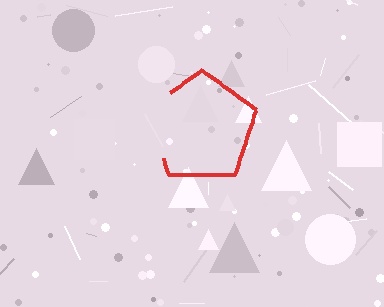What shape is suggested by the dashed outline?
The dashed outline suggests a pentagon.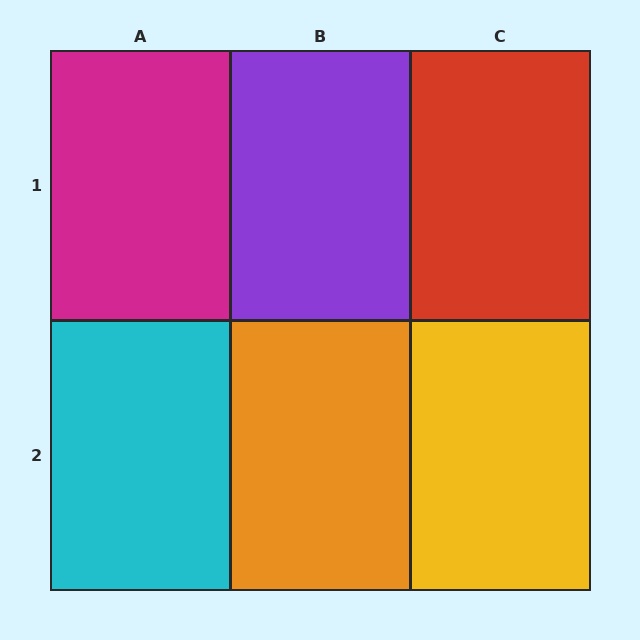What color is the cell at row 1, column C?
Red.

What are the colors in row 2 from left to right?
Cyan, orange, yellow.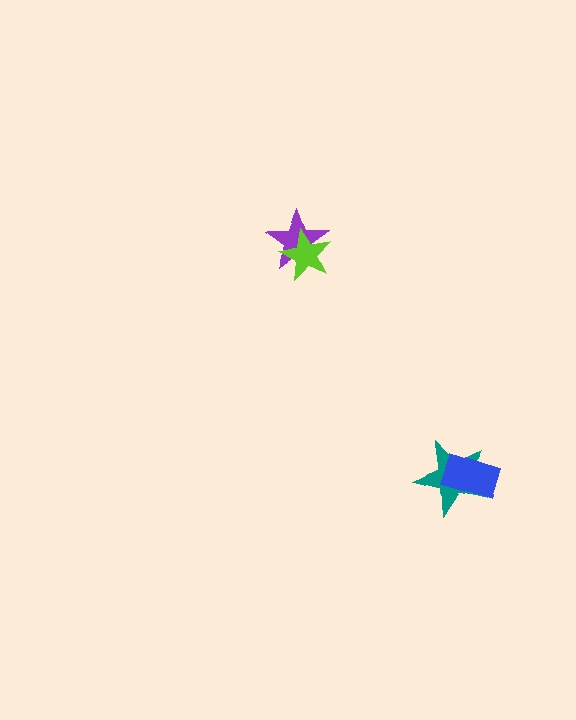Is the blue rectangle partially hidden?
No, no other shape covers it.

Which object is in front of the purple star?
The lime star is in front of the purple star.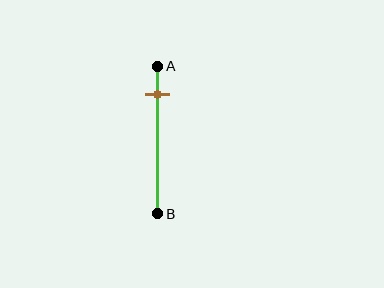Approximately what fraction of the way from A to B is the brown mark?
The brown mark is approximately 20% of the way from A to B.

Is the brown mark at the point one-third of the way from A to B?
No, the mark is at about 20% from A, not at the 33% one-third point.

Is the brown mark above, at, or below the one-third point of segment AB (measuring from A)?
The brown mark is above the one-third point of segment AB.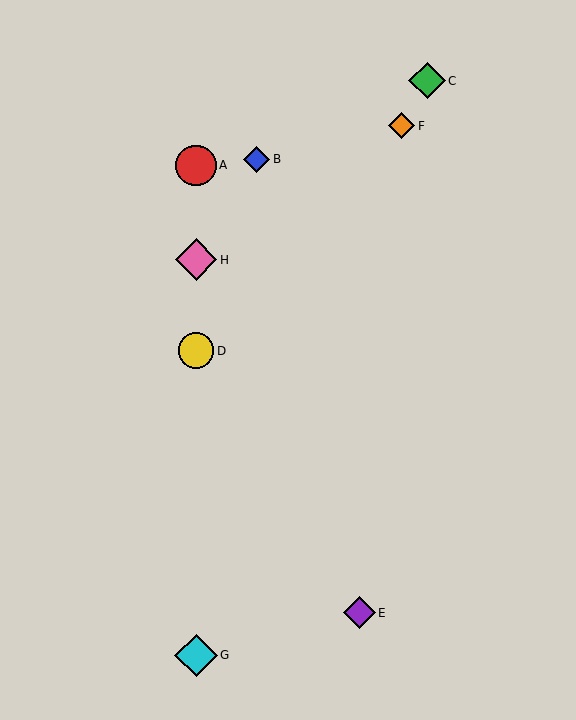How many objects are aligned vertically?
4 objects (A, D, G, H) are aligned vertically.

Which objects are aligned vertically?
Objects A, D, G, H are aligned vertically.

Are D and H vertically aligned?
Yes, both are at x≈196.